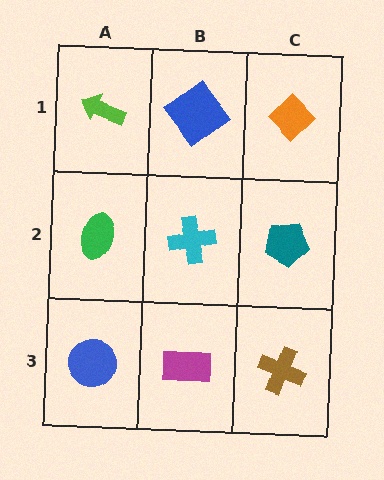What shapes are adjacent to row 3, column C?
A teal pentagon (row 2, column C), a magenta rectangle (row 3, column B).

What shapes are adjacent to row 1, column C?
A teal pentagon (row 2, column C), a blue diamond (row 1, column B).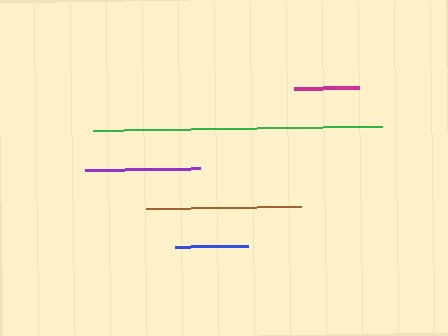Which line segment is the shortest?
The magenta line is the shortest at approximately 65 pixels.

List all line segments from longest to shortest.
From longest to shortest: green, brown, purple, blue, magenta.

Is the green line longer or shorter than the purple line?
The green line is longer than the purple line.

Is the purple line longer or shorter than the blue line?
The purple line is longer than the blue line.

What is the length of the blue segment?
The blue segment is approximately 73 pixels long.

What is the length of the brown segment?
The brown segment is approximately 155 pixels long.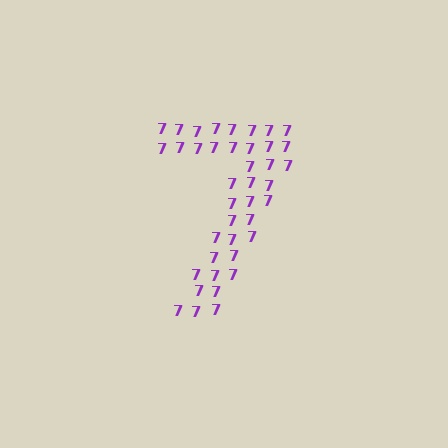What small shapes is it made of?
It is made of small digit 7's.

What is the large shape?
The large shape is the digit 7.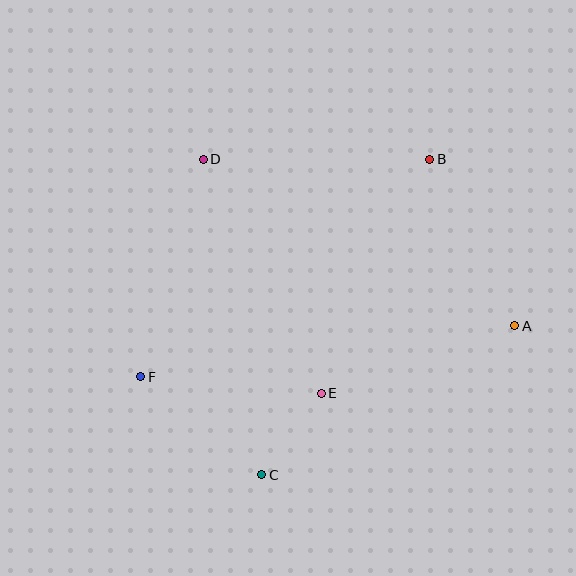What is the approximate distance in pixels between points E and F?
The distance between E and F is approximately 181 pixels.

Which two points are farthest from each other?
Points A and F are farthest from each other.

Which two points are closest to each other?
Points C and E are closest to each other.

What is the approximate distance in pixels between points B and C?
The distance between B and C is approximately 357 pixels.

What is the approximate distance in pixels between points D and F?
The distance between D and F is approximately 226 pixels.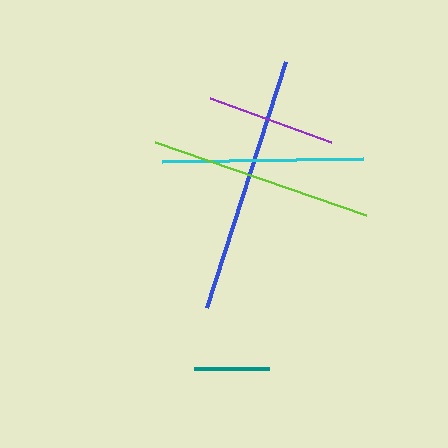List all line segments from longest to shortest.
From longest to shortest: blue, lime, cyan, purple, teal.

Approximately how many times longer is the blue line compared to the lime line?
The blue line is approximately 1.2 times the length of the lime line.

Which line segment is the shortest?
The teal line is the shortest at approximately 75 pixels.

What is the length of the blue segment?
The blue segment is approximately 259 pixels long.